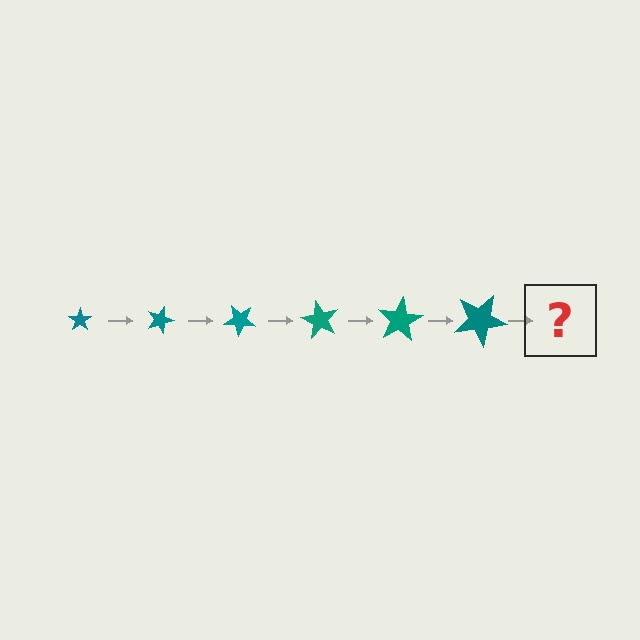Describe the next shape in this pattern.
It should be a star, larger than the previous one and rotated 120 degrees from the start.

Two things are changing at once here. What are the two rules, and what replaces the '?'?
The two rules are that the star grows larger each step and it rotates 20 degrees each step. The '?' should be a star, larger than the previous one and rotated 120 degrees from the start.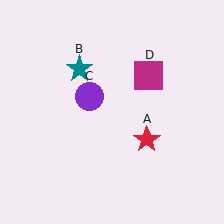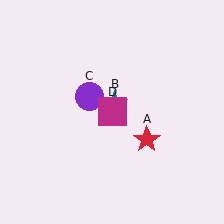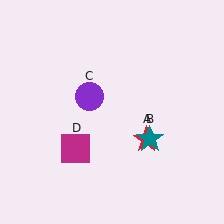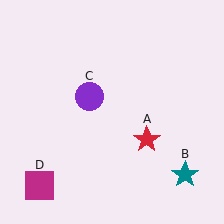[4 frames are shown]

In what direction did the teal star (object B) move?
The teal star (object B) moved down and to the right.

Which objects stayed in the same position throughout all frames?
Red star (object A) and purple circle (object C) remained stationary.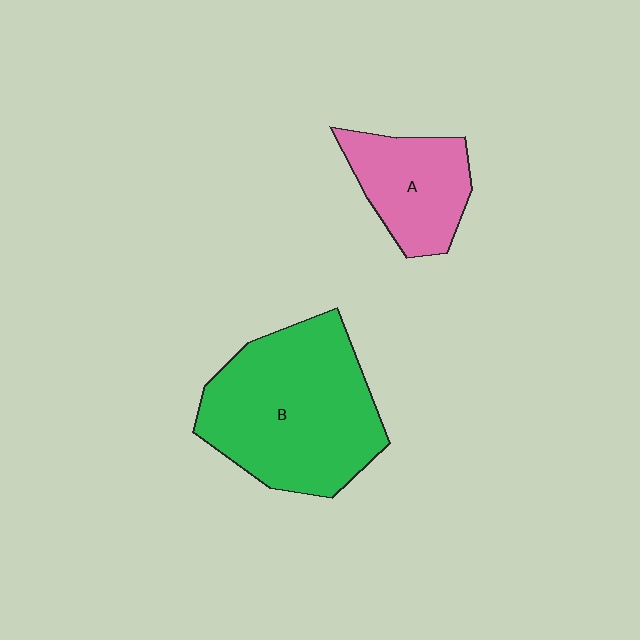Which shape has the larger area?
Shape B (green).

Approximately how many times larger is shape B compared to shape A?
Approximately 2.1 times.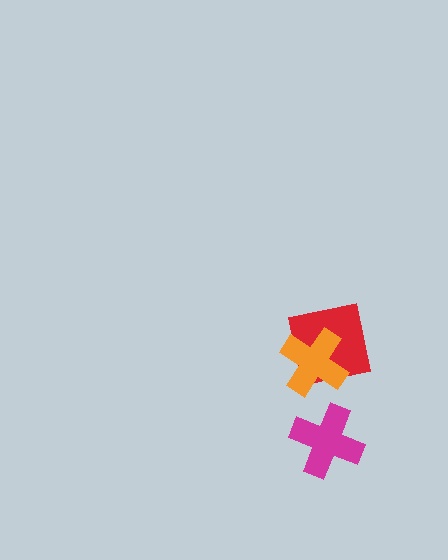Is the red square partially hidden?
Yes, it is partially covered by another shape.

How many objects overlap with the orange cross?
1 object overlaps with the orange cross.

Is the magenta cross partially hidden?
No, no other shape covers it.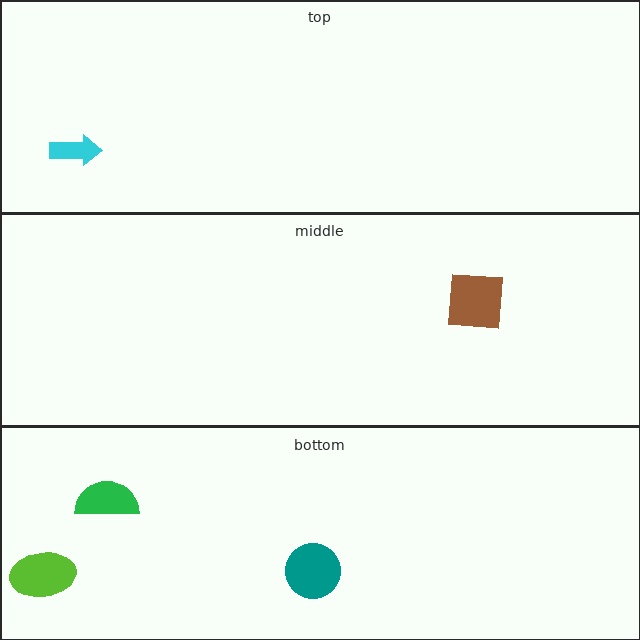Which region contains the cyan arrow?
The top region.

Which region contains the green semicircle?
The bottom region.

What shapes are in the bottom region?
The lime ellipse, the green semicircle, the teal circle.